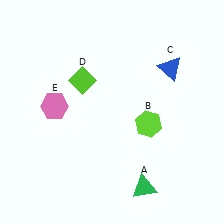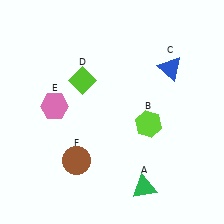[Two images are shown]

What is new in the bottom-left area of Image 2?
A brown circle (F) was added in the bottom-left area of Image 2.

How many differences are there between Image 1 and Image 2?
There is 1 difference between the two images.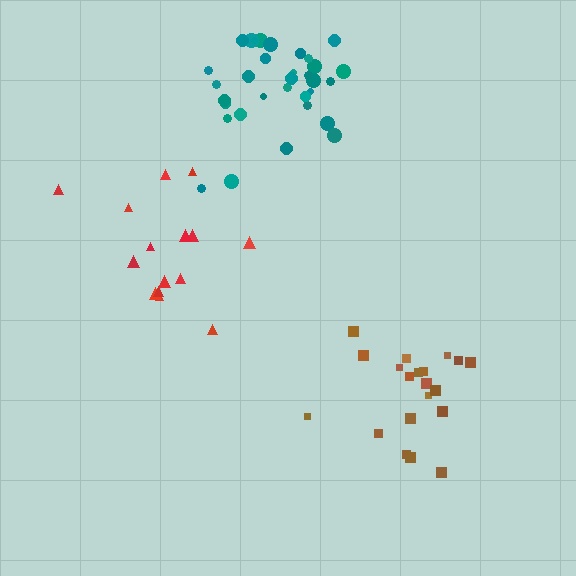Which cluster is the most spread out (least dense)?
Red.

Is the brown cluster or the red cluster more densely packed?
Brown.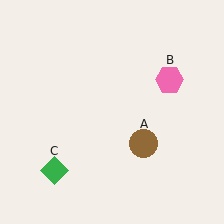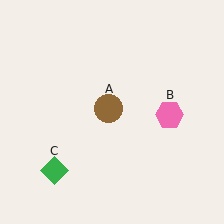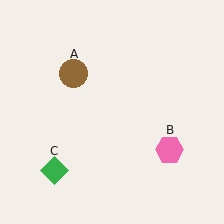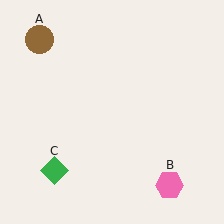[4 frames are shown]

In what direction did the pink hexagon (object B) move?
The pink hexagon (object B) moved down.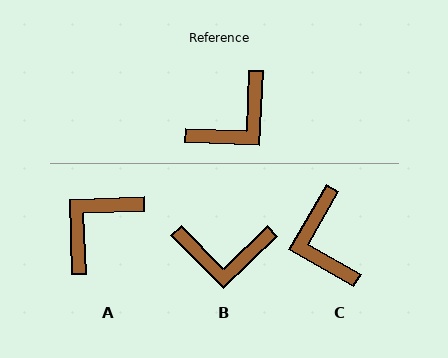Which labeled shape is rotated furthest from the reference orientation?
A, about 176 degrees away.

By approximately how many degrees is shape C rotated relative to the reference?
Approximately 117 degrees clockwise.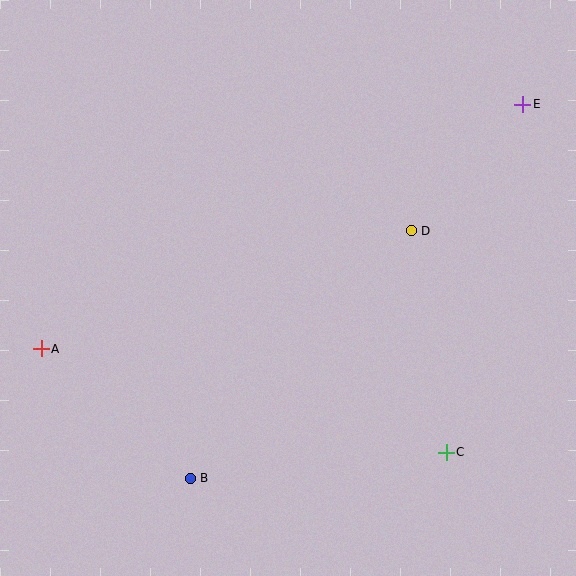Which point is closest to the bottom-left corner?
Point B is closest to the bottom-left corner.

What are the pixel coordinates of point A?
Point A is at (41, 349).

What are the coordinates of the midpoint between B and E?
The midpoint between B and E is at (356, 291).